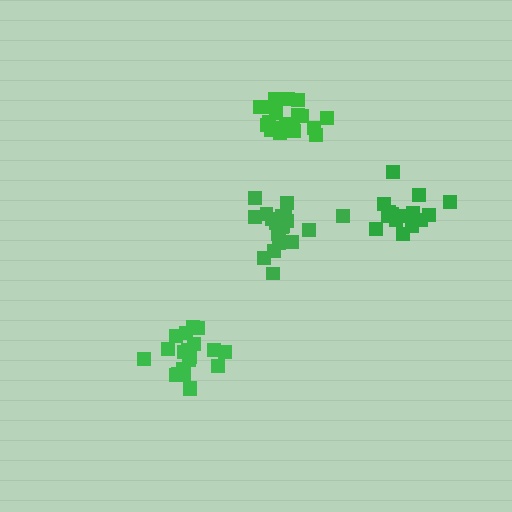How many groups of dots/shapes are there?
There are 4 groups.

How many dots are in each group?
Group 1: 20 dots, Group 2: 19 dots, Group 3: 20 dots, Group 4: 15 dots (74 total).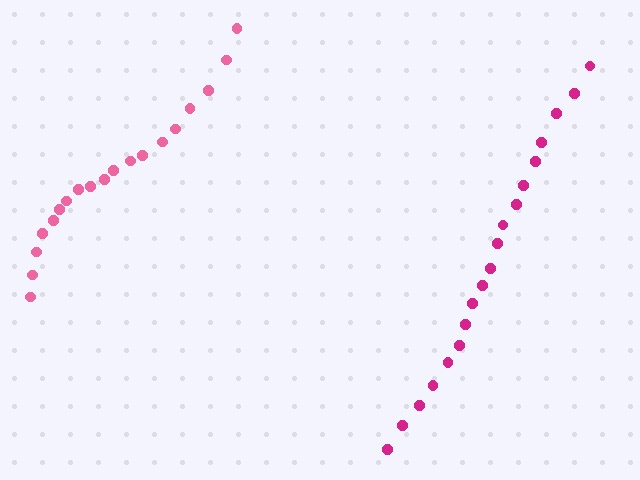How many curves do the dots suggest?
There are 2 distinct paths.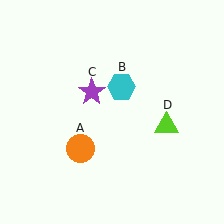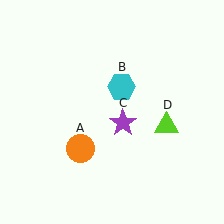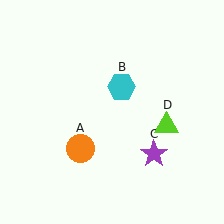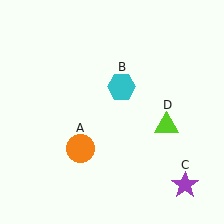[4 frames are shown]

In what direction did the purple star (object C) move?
The purple star (object C) moved down and to the right.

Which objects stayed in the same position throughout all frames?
Orange circle (object A) and cyan hexagon (object B) and lime triangle (object D) remained stationary.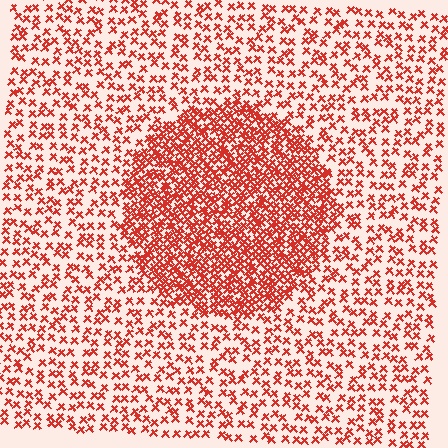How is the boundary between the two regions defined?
The boundary is defined by a change in element density (approximately 2.5x ratio). All elements are the same color, size, and shape.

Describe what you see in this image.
The image contains small red elements arranged at two different densities. A circle-shaped region is visible where the elements are more densely packed than the surrounding area.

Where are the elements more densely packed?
The elements are more densely packed inside the circle boundary.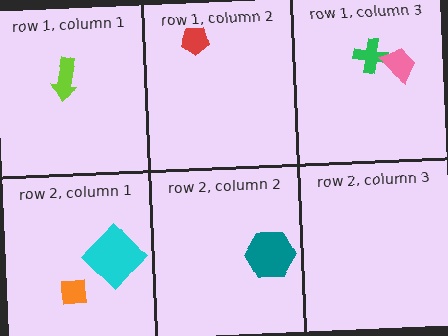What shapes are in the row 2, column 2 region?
The teal hexagon.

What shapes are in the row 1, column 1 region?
The lime arrow.